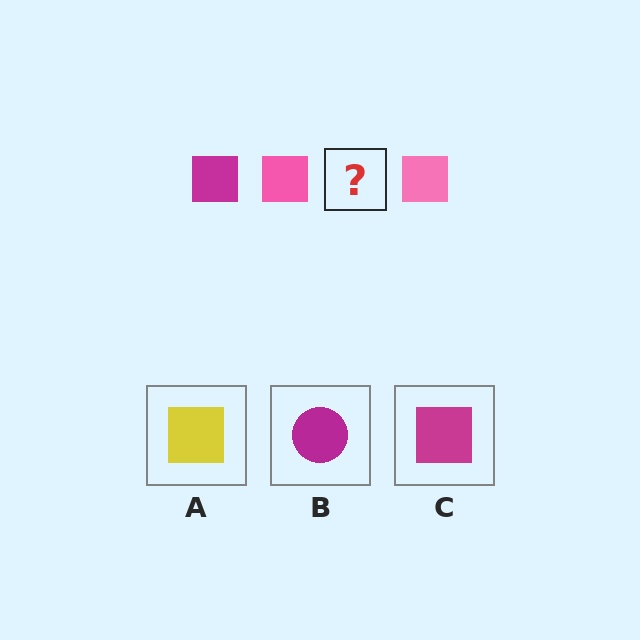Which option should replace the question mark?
Option C.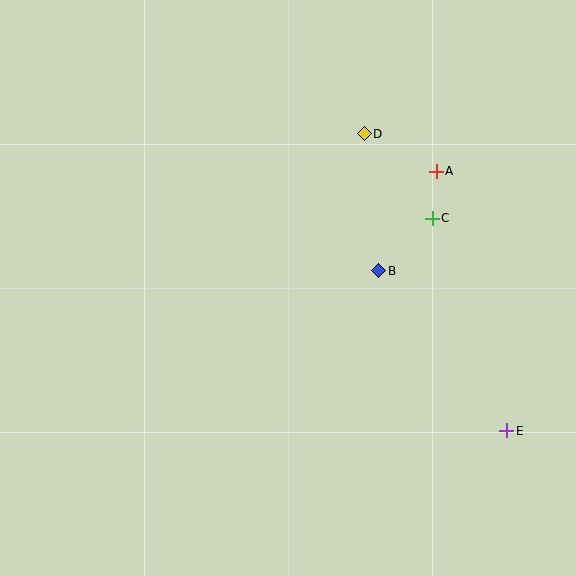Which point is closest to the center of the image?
Point B at (379, 271) is closest to the center.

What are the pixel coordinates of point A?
Point A is at (436, 171).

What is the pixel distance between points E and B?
The distance between E and B is 204 pixels.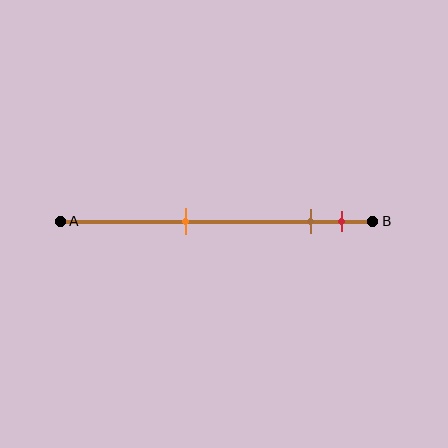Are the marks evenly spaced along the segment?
No, the marks are not evenly spaced.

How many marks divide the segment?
There are 3 marks dividing the segment.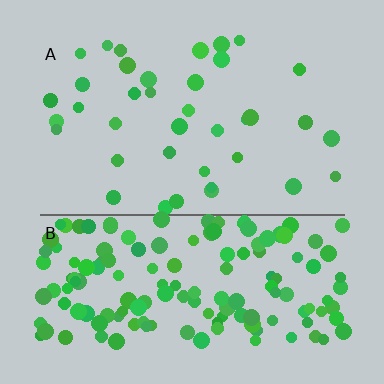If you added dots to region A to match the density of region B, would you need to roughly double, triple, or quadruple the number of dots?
Approximately quadruple.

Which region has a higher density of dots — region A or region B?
B (the bottom).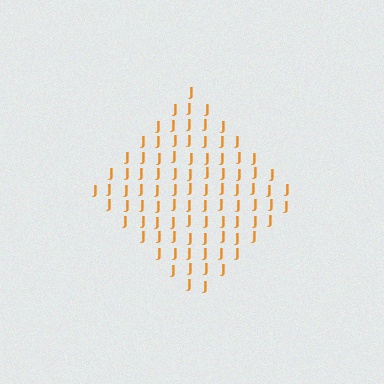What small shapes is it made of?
It is made of small letter J's.